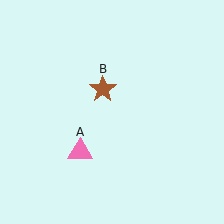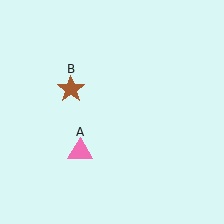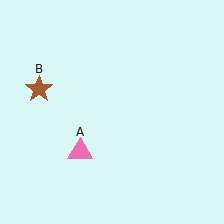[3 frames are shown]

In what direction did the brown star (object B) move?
The brown star (object B) moved left.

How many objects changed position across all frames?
1 object changed position: brown star (object B).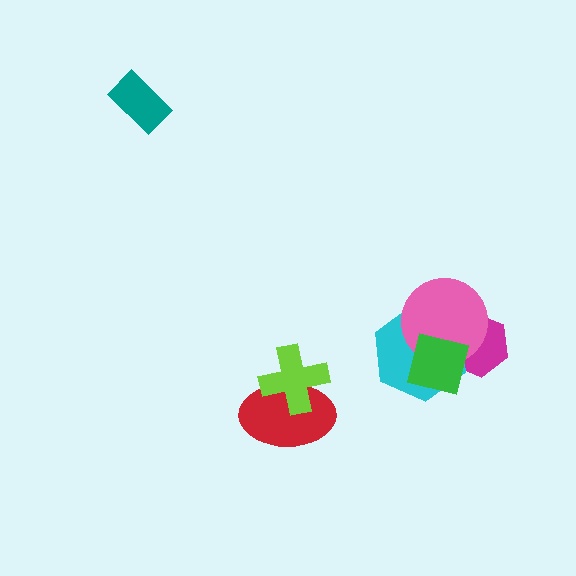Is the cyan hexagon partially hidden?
Yes, it is partially covered by another shape.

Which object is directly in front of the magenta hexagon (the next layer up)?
The cyan hexagon is directly in front of the magenta hexagon.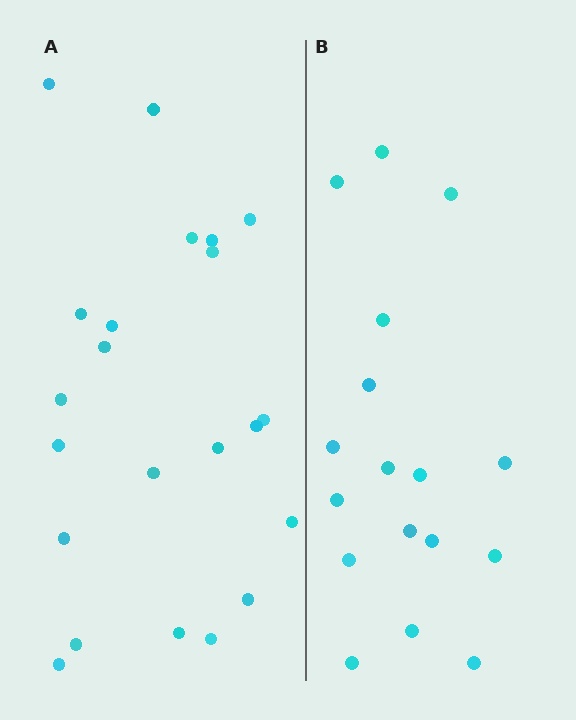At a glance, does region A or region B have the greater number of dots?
Region A (the left region) has more dots.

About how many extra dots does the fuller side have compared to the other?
Region A has about 5 more dots than region B.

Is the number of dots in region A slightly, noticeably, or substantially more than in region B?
Region A has noticeably more, but not dramatically so. The ratio is roughly 1.3 to 1.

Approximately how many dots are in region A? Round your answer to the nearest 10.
About 20 dots. (The exact count is 22, which rounds to 20.)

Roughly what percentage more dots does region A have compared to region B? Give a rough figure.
About 30% more.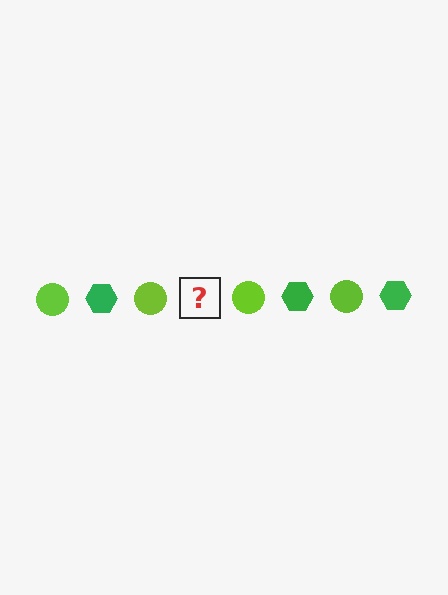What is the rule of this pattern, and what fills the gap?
The rule is that the pattern alternates between lime circle and green hexagon. The gap should be filled with a green hexagon.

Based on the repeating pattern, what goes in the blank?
The blank should be a green hexagon.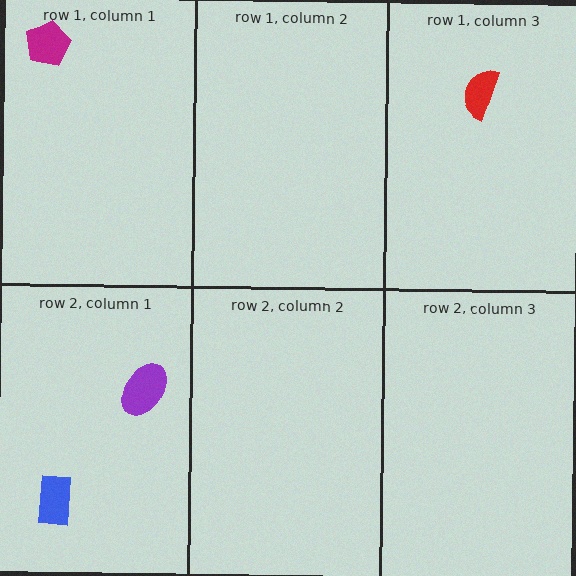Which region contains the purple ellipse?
The row 2, column 1 region.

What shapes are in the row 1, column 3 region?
The red semicircle.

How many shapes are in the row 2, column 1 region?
2.